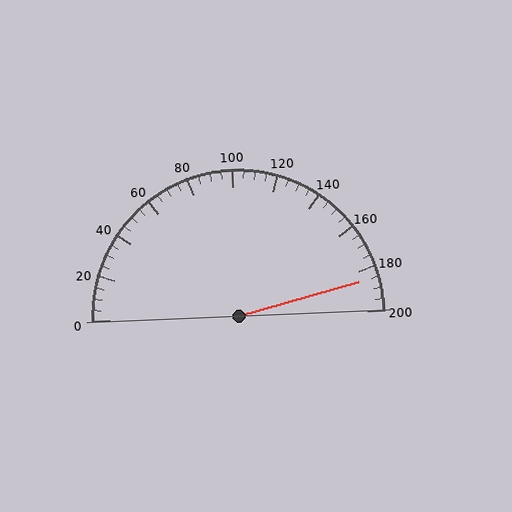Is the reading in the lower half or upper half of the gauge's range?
The reading is in the upper half of the range (0 to 200).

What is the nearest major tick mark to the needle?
The nearest major tick mark is 180.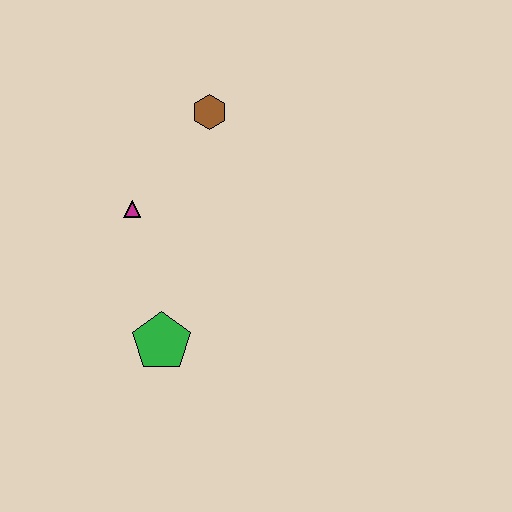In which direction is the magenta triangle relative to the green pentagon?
The magenta triangle is above the green pentagon.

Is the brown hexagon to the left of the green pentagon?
No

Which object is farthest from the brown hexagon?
The green pentagon is farthest from the brown hexagon.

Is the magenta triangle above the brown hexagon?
No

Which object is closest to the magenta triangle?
The brown hexagon is closest to the magenta triangle.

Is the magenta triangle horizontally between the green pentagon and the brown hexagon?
No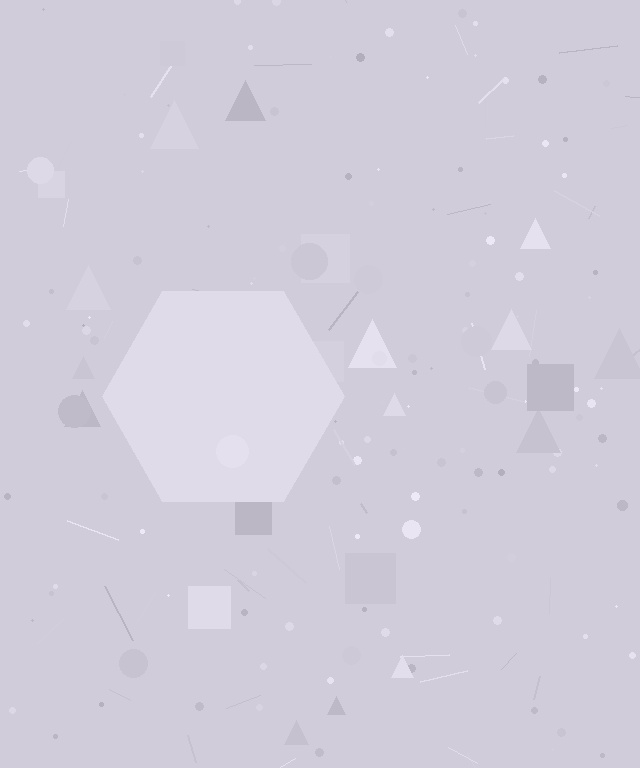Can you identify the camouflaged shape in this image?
The camouflaged shape is a hexagon.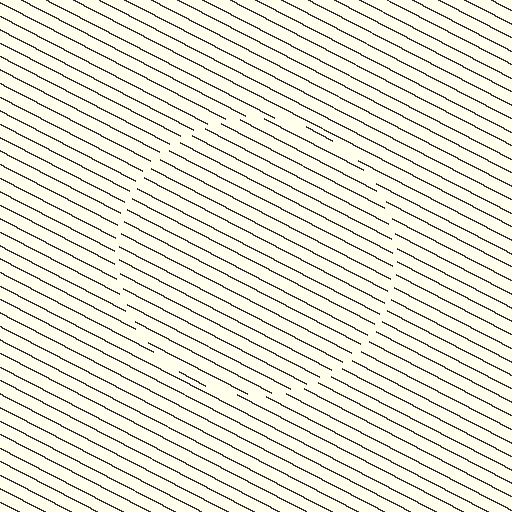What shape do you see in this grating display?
An illusory circle. The interior of the shape contains the same grating, shifted by half a period — the contour is defined by the phase discontinuity where line-ends from the inner and outer gratings abut.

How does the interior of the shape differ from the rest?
The interior of the shape contains the same grating, shifted by half a period — the contour is defined by the phase discontinuity where line-ends from the inner and outer gratings abut.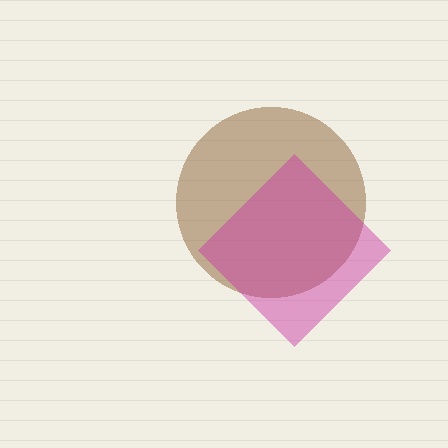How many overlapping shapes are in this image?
There are 2 overlapping shapes in the image.